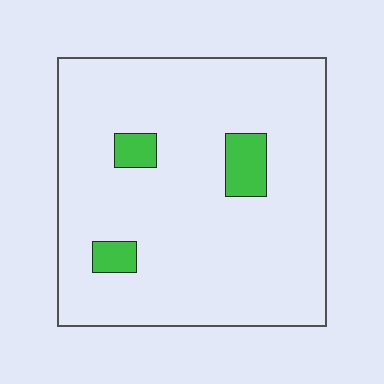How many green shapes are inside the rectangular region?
3.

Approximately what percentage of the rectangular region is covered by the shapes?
Approximately 10%.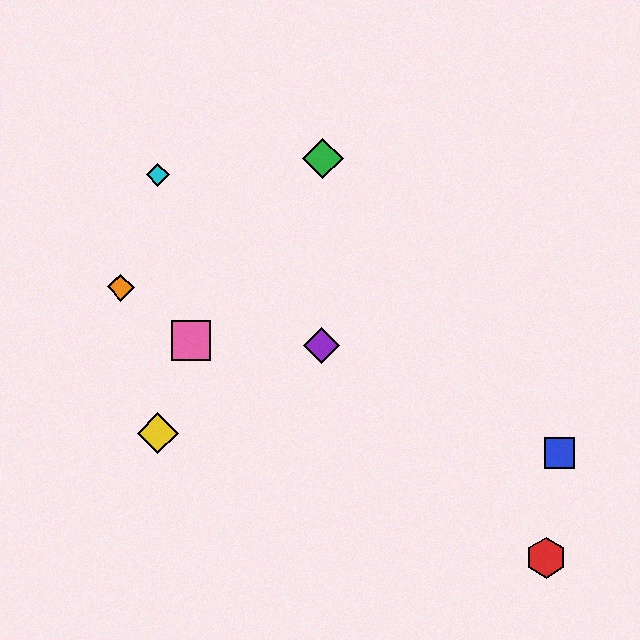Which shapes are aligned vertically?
The green diamond, the purple diamond are aligned vertically.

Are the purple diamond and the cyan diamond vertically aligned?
No, the purple diamond is at x≈322 and the cyan diamond is at x≈158.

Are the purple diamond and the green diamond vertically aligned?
Yes, both are at x≈322.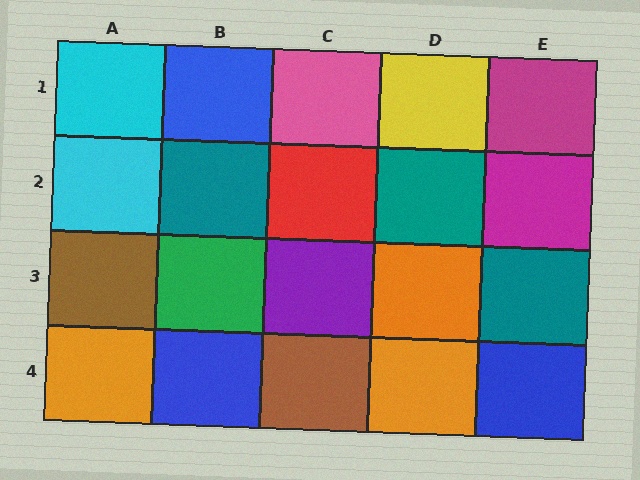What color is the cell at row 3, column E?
Teal.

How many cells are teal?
3 cells are teal.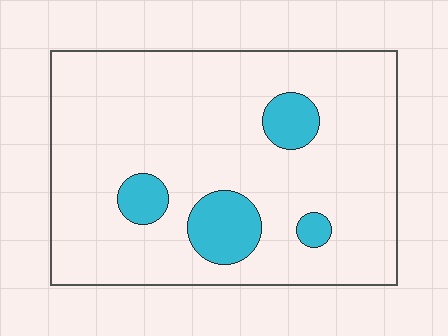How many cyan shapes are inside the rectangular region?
4.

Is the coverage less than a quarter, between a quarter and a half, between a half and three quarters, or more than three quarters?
Less than a quarter.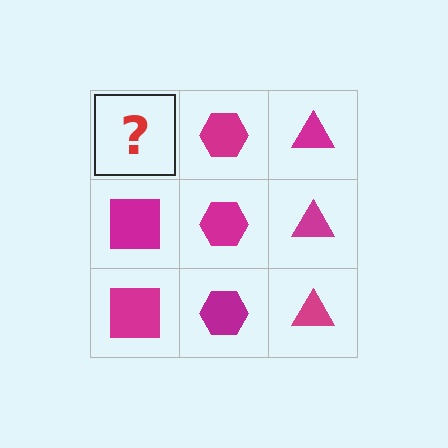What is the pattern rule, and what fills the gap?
The rule is that each column has a consistent shape. The gap should be filled with a magenta square.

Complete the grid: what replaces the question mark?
The question mark should be replaced with a magenta square.